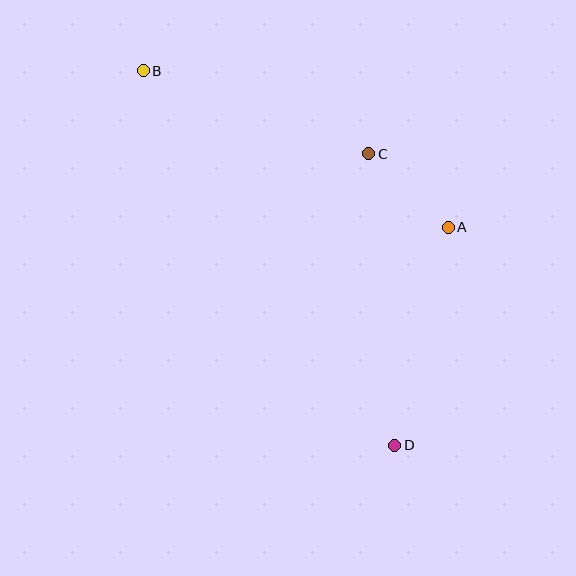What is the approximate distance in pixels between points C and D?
The distance between C and D is approximately 293 pixels.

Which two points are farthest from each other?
Points B and D are farthest from each other.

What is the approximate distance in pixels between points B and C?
The distance between B and C is approximately 240 pixels.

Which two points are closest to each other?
Points A and C are closest to each other.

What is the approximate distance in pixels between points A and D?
The distance between A and D is approximately 225 pixels.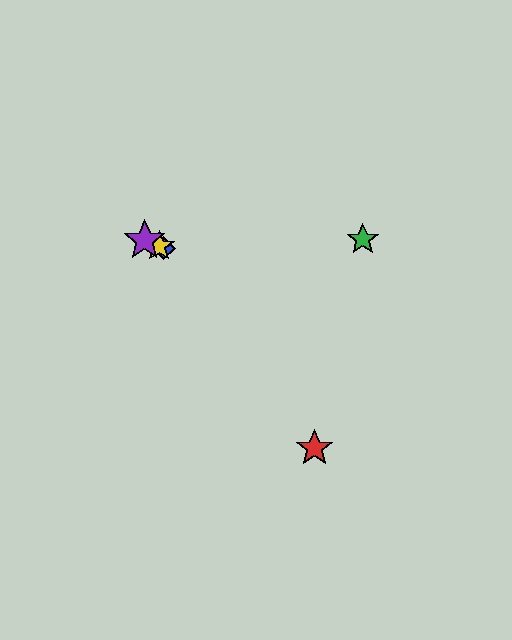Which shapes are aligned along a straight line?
The blue diamond, the yellow star, the purple star are aligned along a straight line.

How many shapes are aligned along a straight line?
3 shapes (the blue diamond, the yellow star, the purple star) are aligned along a straight line.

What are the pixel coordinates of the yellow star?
The yellow star is at (159, 246).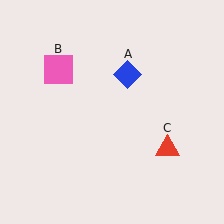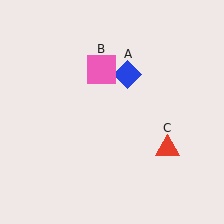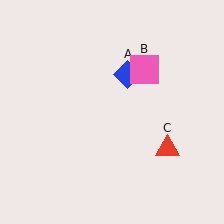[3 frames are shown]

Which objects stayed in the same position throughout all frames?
Blue diamond (object A) and red triangle (object C) remained stationary.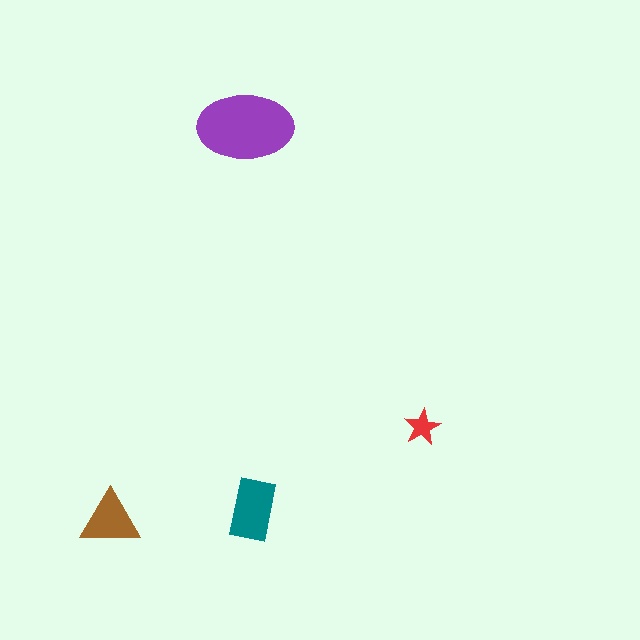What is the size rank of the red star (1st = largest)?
4th.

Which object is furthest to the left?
The brown triangle is leftmost.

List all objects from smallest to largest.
The red star, the brown triangle, the teal rectangle, the purple ellipse.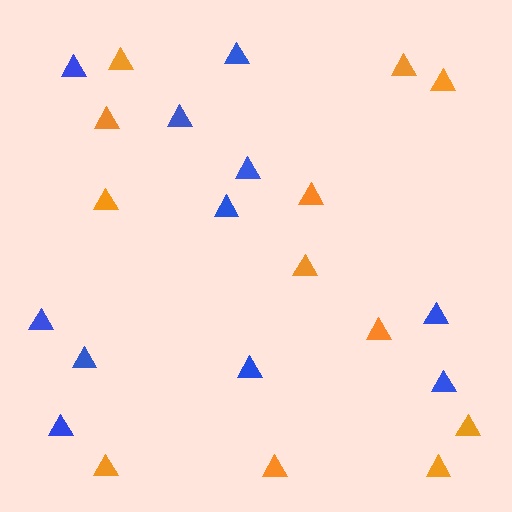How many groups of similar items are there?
There are 2 groups: one group of blue triangles (11) and one group of orange triangles (12).